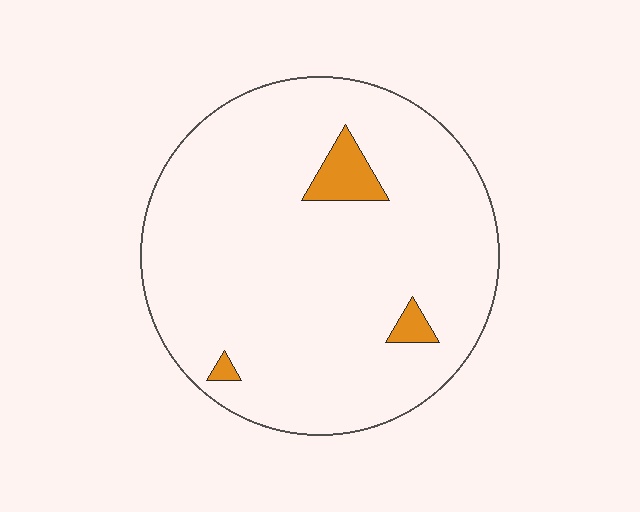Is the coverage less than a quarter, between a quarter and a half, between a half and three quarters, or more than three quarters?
Less than a quarter.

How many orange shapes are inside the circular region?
3.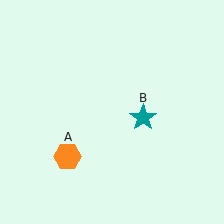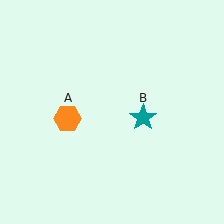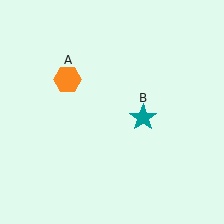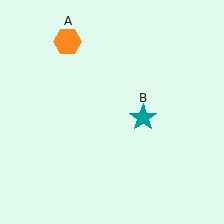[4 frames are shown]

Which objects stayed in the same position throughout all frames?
Teal star (object B) remained stationary.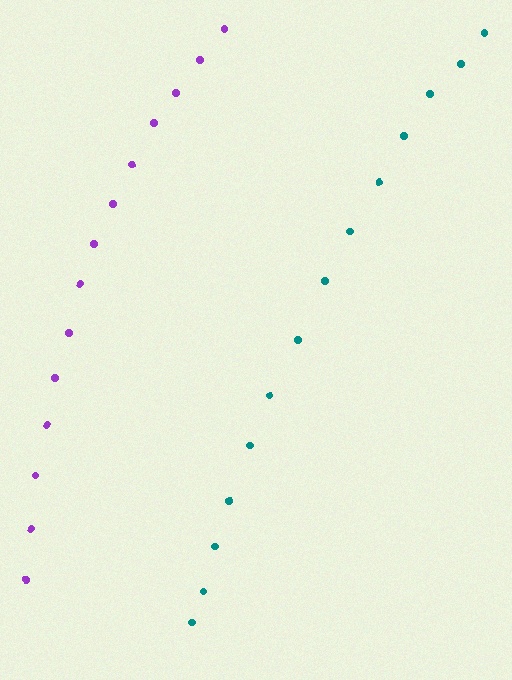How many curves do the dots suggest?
There are 2 distinct paths.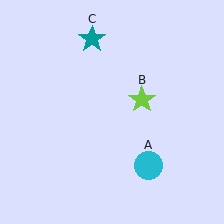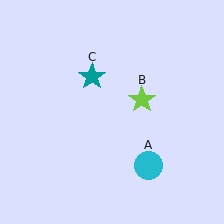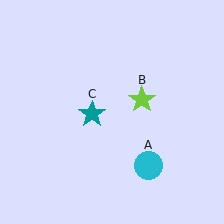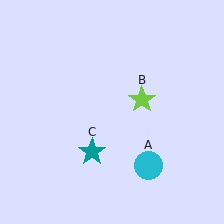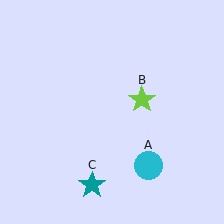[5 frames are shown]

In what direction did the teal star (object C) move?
The teal star (object C) moved down.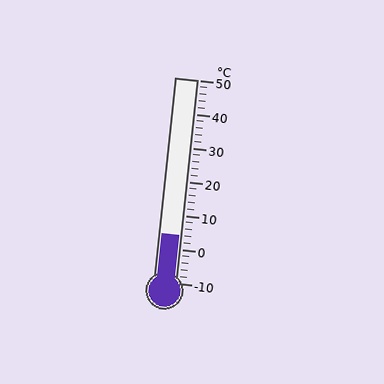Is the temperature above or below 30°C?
The temperature is below 30°C.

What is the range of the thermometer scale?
The thermometer scale ranges from -10°C to 50°C.